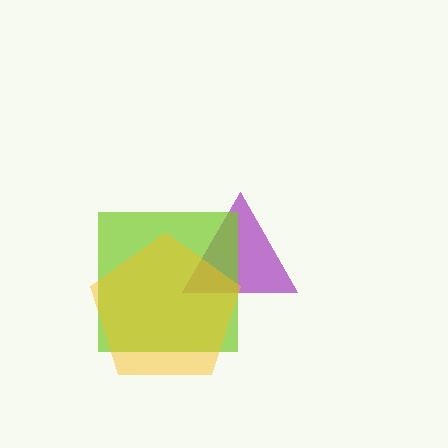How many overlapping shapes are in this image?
There are 3 overlapping shapes in the image.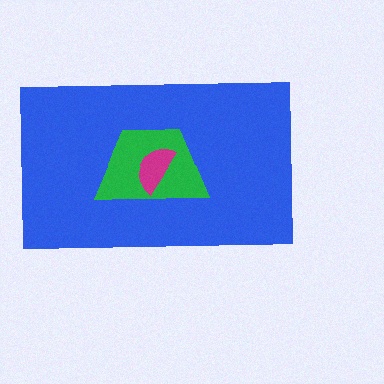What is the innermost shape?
The magenta semicircle.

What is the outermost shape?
The blue rectangle.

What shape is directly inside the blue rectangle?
The green trapezoid.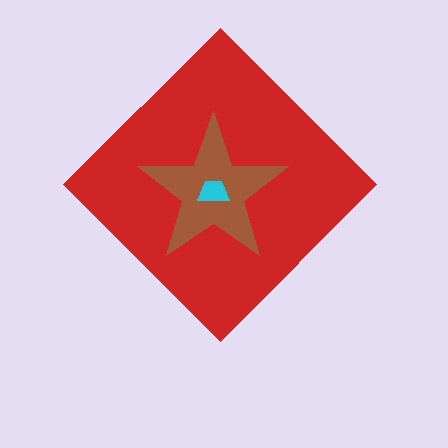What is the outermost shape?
The red diamond.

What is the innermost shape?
The cyan trapezoid.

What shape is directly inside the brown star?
The cyan trapezoid.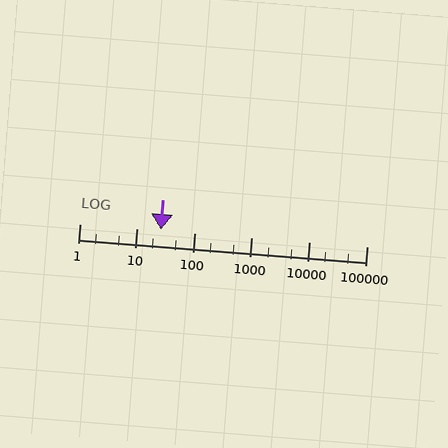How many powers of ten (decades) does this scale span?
The scale spans 5 decades, from 1 to 100000.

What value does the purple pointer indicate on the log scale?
The pointer indicates approximately 26.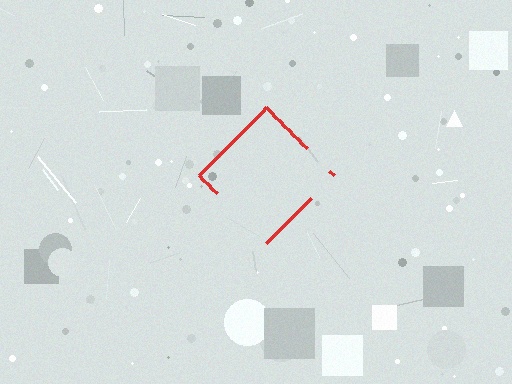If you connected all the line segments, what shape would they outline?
They would outline a diamond.